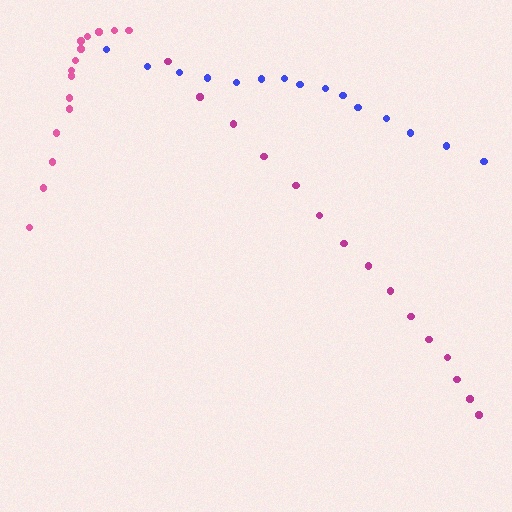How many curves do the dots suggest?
There are 3 distinct paths.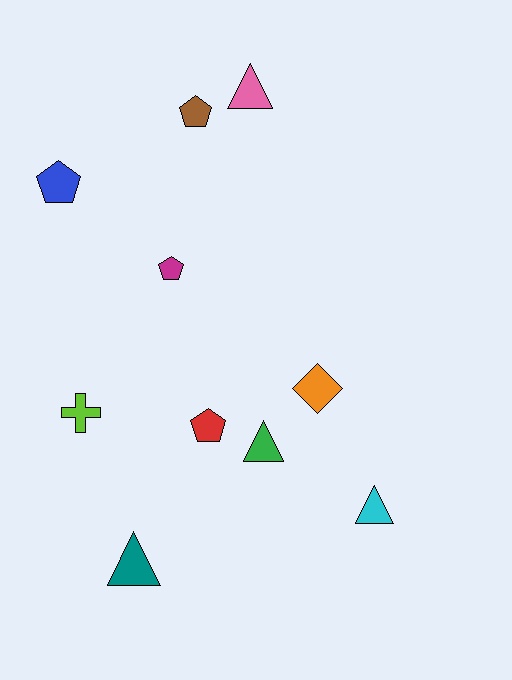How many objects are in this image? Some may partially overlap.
There are 10 objects.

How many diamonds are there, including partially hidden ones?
There is 1 diamond.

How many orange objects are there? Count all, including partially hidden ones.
There is 1 orange object.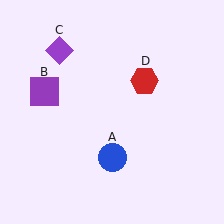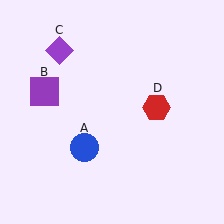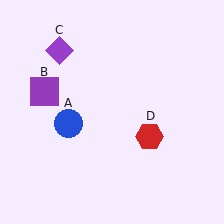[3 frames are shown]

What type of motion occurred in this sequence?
The blue circle (object A), red hexagon (object D) rotated clockwise around the center of the scene.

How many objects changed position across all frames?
2 objects changed position: blue circle (object A), red hexagon (object D).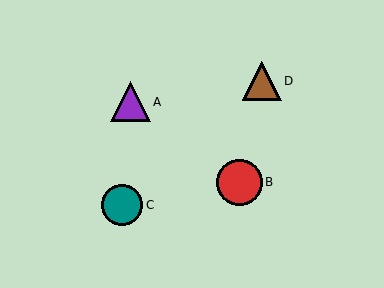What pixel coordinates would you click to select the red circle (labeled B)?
Click at (239, 182) to select the red circle B.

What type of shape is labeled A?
Shape A is a purple triangle.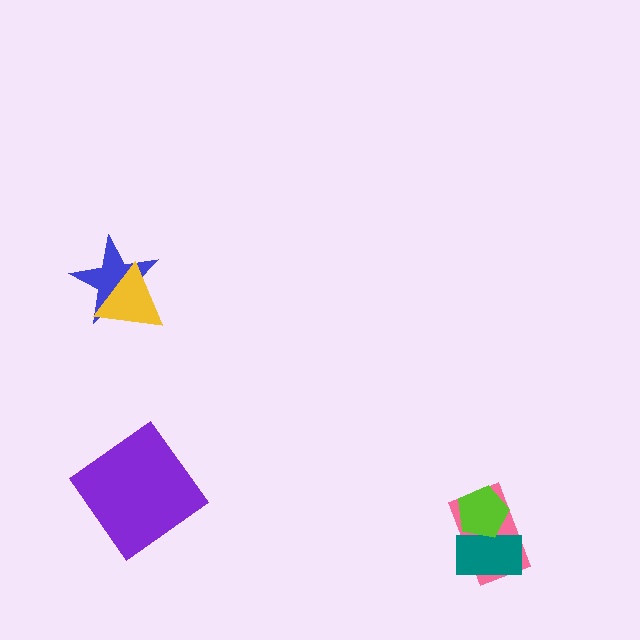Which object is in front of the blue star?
The yellow triangle is in front of the blue star.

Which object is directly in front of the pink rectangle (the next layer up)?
The teal rectangle is directly in front of the pink rectangle.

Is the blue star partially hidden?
Yes, it is partially covered by another shape.